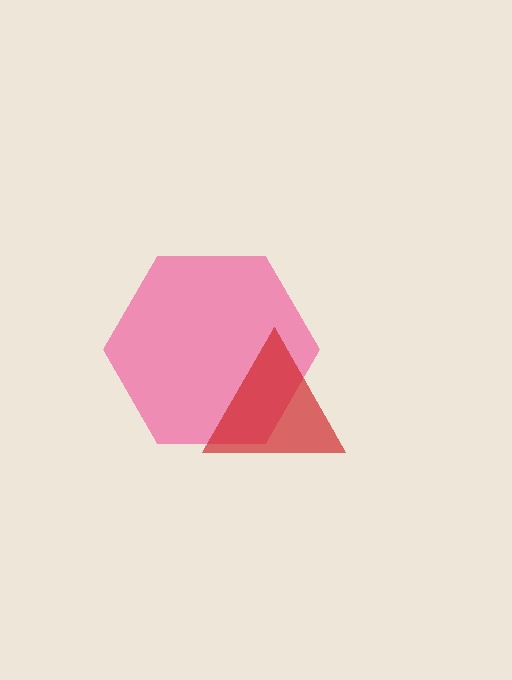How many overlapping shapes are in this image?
There are 2 overlapping shapes in the image.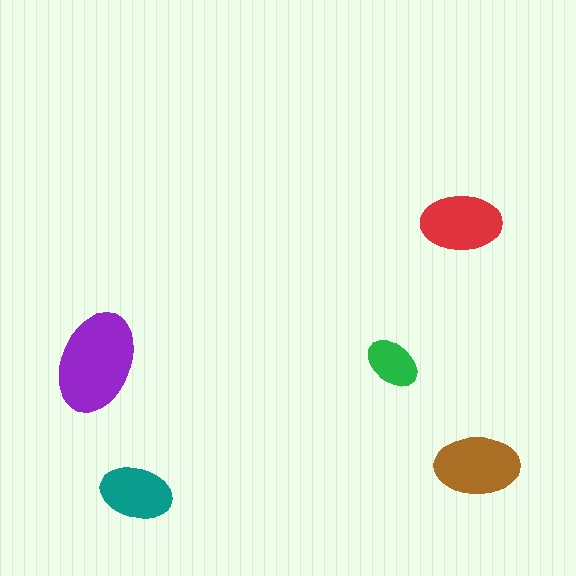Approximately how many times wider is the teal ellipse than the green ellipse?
About 1.5 times wider.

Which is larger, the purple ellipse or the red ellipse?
The purple one.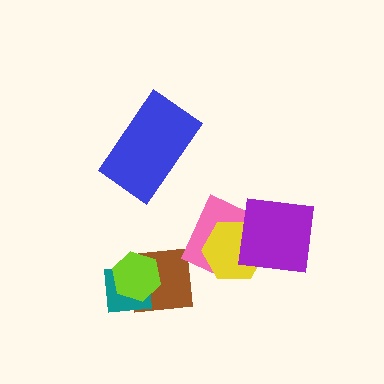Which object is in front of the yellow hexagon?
The purple square is in front of the yellow hexagon.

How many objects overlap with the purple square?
2 objects overlap with the purple square.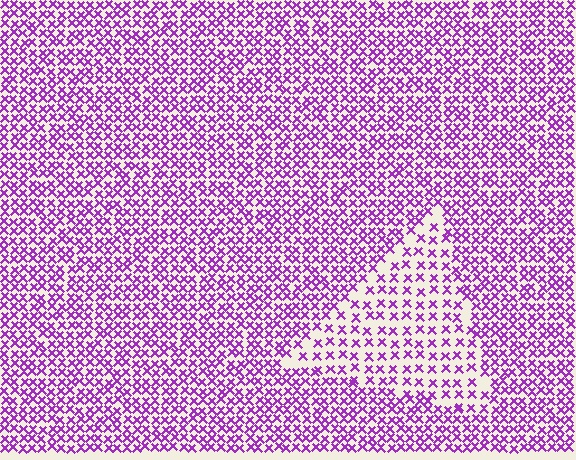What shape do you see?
I see a triangle.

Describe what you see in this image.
The image contains small purple elements arranged at two different densities. A triangle-shaped region is visible where the elements are less densely packed than the surrounding area.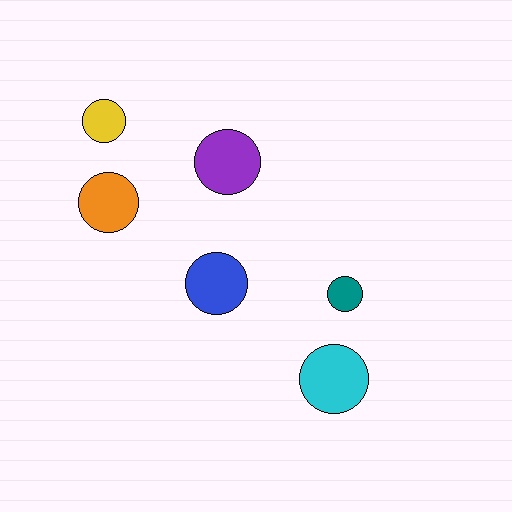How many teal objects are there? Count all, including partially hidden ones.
There is 1 teal object.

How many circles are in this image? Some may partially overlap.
There are 6 circles.